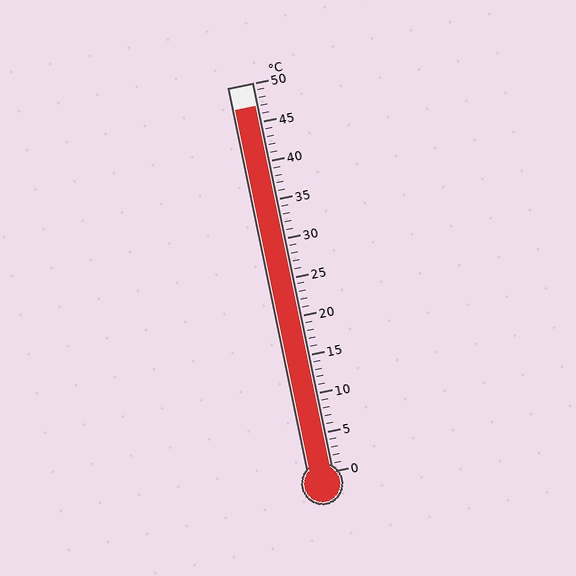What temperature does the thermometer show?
The thermometer shows approximately 47°C.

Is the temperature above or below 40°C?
The temperature is above 40°C.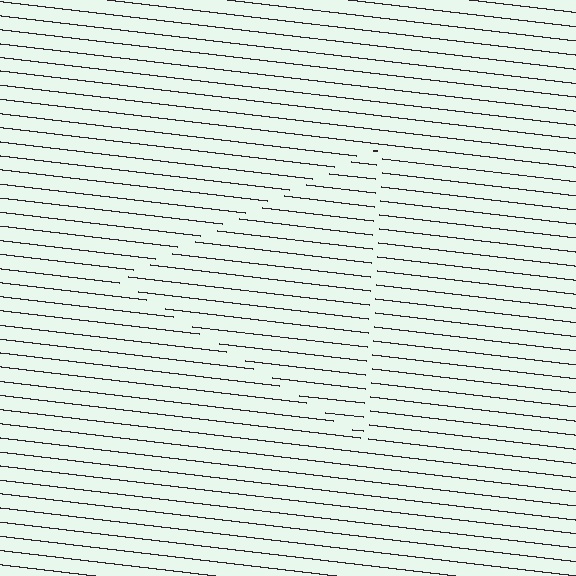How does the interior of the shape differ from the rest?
The interior of the shape contains the same grating, shifted by half a period — the contour is defined by the phase discontinuity where line-ends from the inner and outer gratings abut.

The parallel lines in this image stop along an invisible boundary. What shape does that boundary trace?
An illusory triangle. The interior of the shape contains the same grating, shifted by half a period — the contour is defined by the phase discontinuity where line-ends from the inner and outer gratings abut.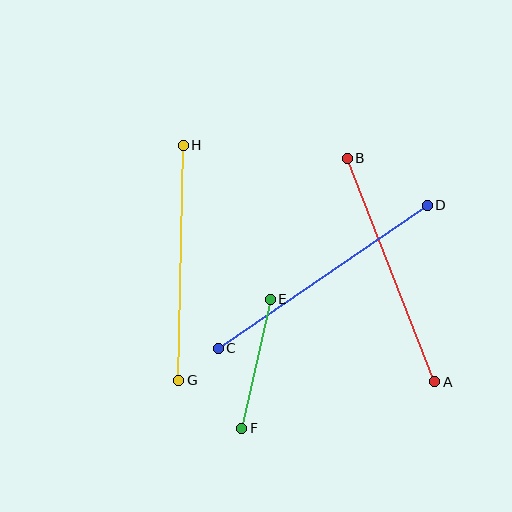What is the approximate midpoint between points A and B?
The midpoint is at approximately (391, 270) pixels.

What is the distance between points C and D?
The distance is approximately 253 pixels.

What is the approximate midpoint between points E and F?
The midpoint is at approximately (256, 364) pixels.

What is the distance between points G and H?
The distance is approximately 235 pixels.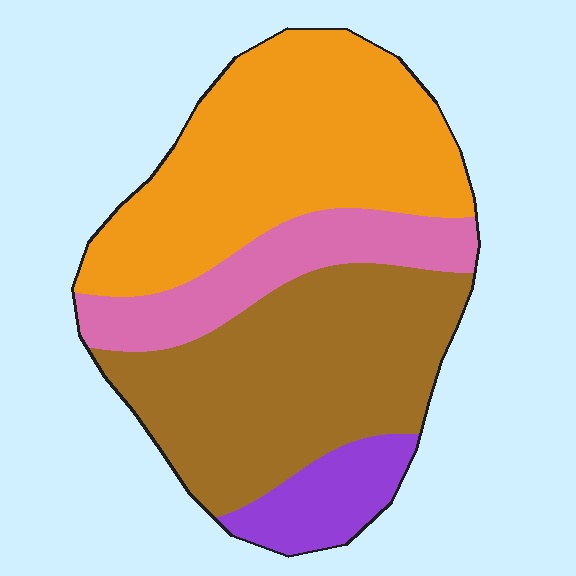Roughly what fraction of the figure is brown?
Brown takes up between a quarter and a half of the figure.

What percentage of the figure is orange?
Orange takes up about two fifths (2/5) of the figure.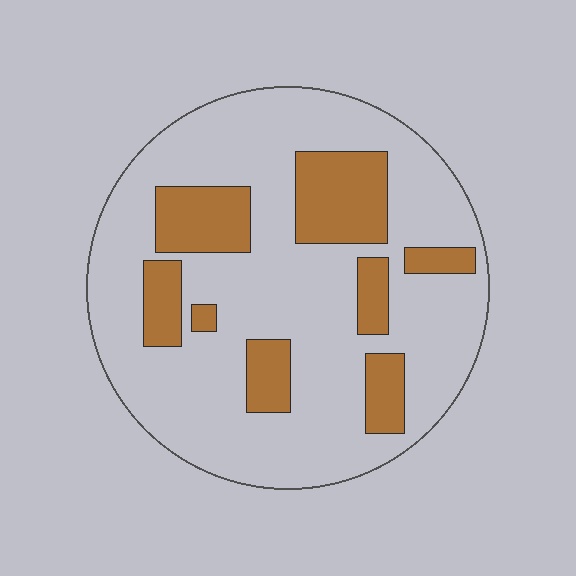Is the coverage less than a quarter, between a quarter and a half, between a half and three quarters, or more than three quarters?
Less than a quarter.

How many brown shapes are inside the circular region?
8.